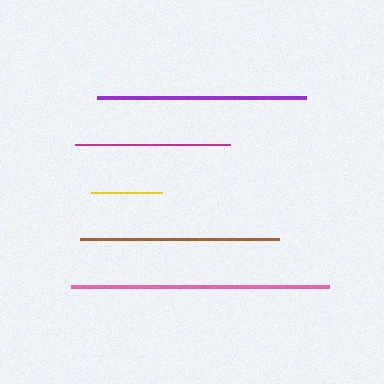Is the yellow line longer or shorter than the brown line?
The brown line is longer than the yellow line.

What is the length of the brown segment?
The brown segment is approximately 200 pixels long.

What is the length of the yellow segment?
The yellow segment is approximately 70 pixels long.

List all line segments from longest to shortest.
From longest to shortest: pink, purple, brown, magenta, yellow.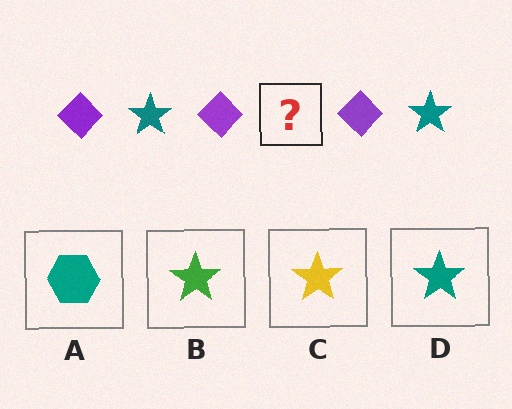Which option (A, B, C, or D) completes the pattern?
D.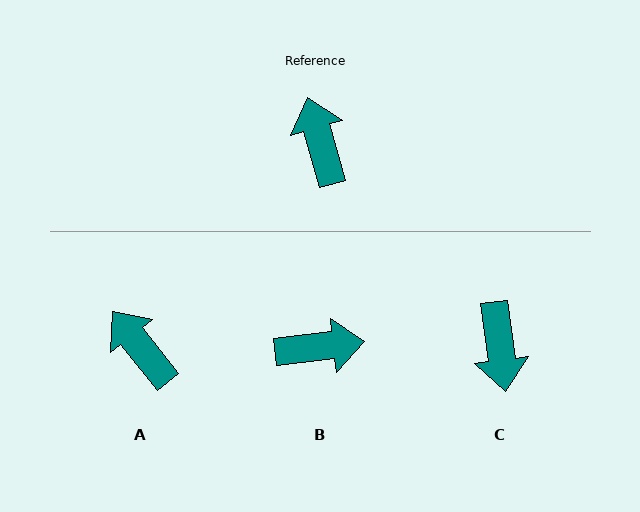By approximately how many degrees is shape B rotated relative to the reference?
Approximately 100 degrees clockwise.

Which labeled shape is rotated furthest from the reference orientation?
C, about 171 degrees away.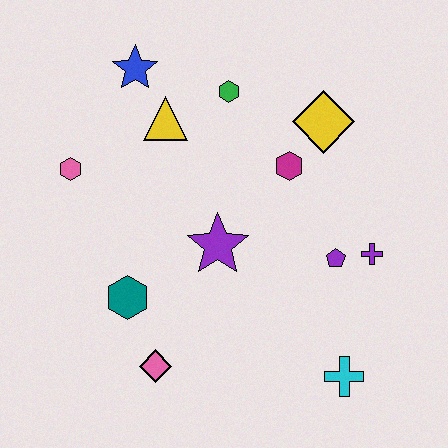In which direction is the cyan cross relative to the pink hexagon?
The cyan cross is to the right of the pink hexagon.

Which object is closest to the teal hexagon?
The pink diamond is closest to the teal hexagon.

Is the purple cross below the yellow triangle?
Yes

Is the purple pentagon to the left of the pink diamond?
No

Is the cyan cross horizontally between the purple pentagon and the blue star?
No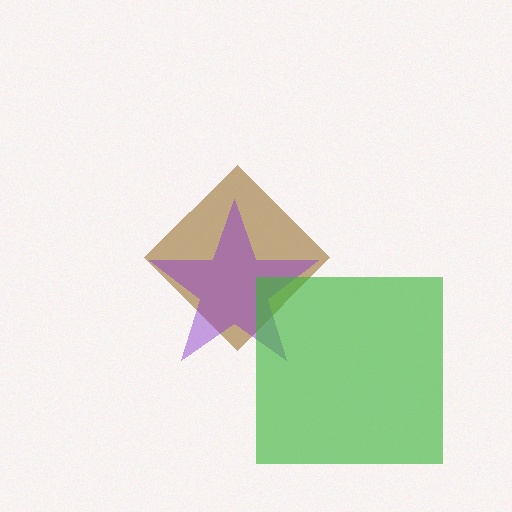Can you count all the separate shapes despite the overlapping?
Yes, there are 3 separate shapes.